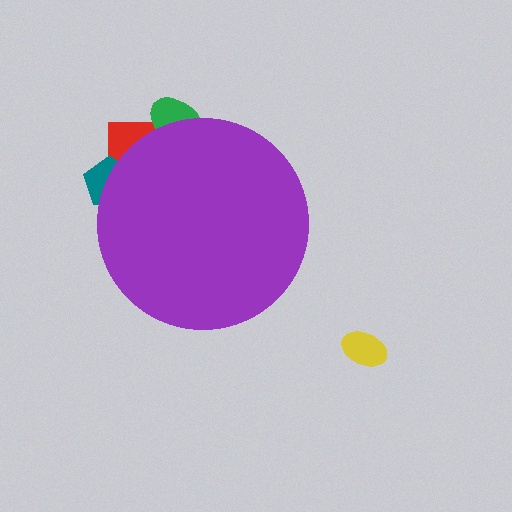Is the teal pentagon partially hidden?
Yes, the teal pentagon is partially hidden behind the purple circle.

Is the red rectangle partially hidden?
Yes, the red rectangle is partially hidden behind the purple circle.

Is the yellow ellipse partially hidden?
No, the yellow ellipse is fully visible.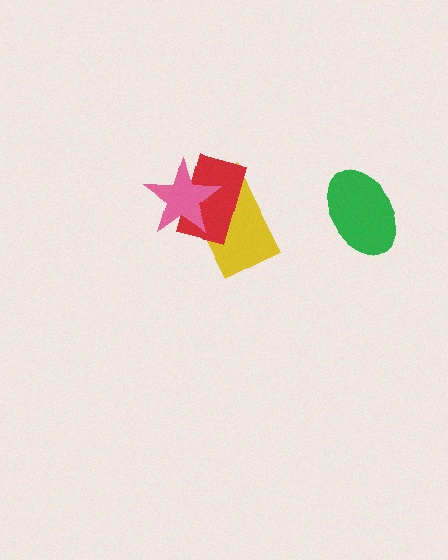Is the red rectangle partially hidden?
Yes, it is partially covered by another shape.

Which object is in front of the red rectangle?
The pink star is in front of the red rectangle.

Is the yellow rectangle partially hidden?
Yes, it is partially covered by another shape.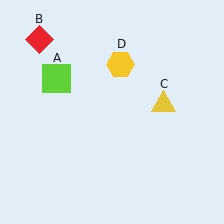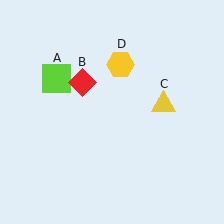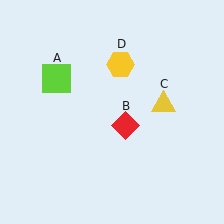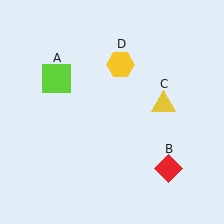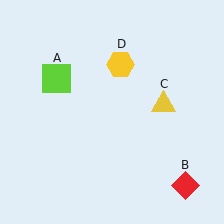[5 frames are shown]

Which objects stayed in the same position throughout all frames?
Lime square (object A) and yellow triangle (object C) and yellow hexagon (object D) remained stationary.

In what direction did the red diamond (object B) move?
The red diamond (object B) moved down and to the right.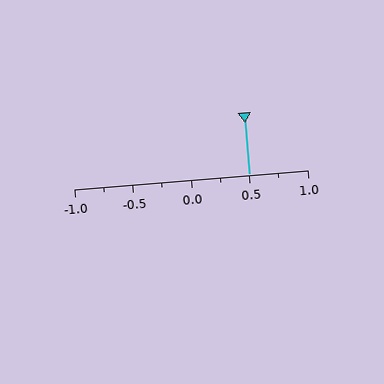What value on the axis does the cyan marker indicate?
The marker indicates approximately 0.5.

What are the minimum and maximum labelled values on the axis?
The axis runs from -1.0 to 1.0.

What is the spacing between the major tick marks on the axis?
The major ticks are spaced 0.5 apart.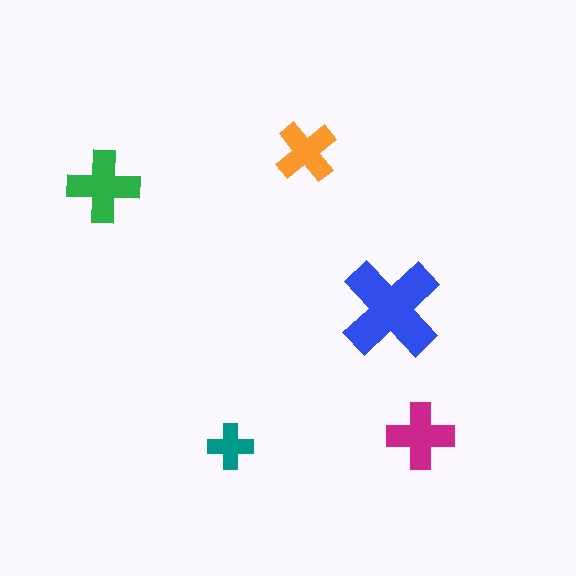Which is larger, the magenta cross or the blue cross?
The blue one.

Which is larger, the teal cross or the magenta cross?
The magenta one.